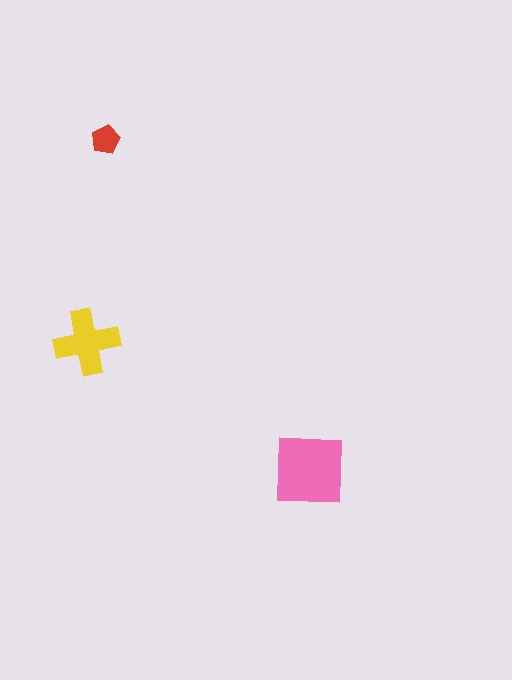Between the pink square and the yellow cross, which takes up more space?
The pink square.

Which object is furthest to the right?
The pink square is rightmost.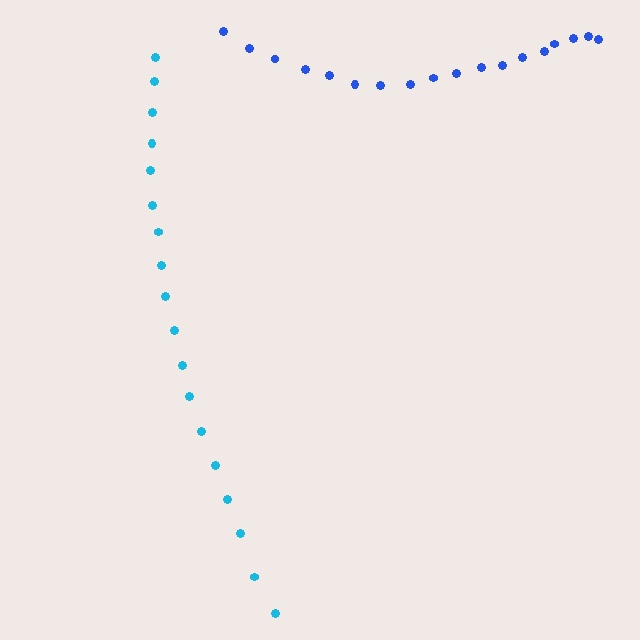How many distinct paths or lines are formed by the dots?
There are 2 distinct paths.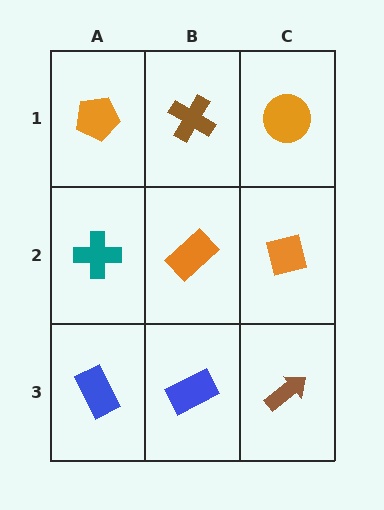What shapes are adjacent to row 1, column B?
An orange rectangle (row 2, column B), an orange pentagon (row 1, column A), an orange circle (row 1, column C).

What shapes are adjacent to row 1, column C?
An orange square (row 2, column C), a brown cross (row 1, column B).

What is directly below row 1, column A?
A teal cross.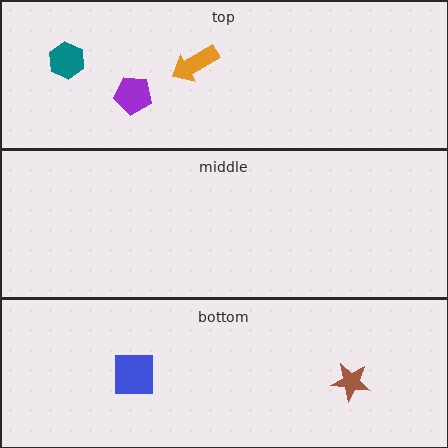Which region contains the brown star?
The bottom region.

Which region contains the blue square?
The bottom region.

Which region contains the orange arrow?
The top region.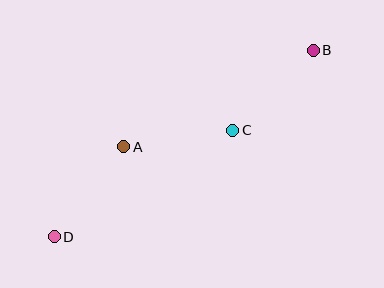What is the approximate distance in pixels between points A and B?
The distance between A and B is approximately 213 pixels.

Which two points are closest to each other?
Points A and C are closest to each other.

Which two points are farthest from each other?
Points B and D are farthest from each other.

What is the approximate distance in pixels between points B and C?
The distance between B and C is approximately 114 pixels.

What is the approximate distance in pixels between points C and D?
The distance between C and D is approximately 208 pixels.